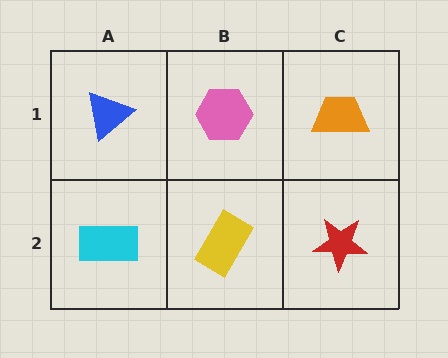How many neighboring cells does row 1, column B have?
3.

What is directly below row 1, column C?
A red star.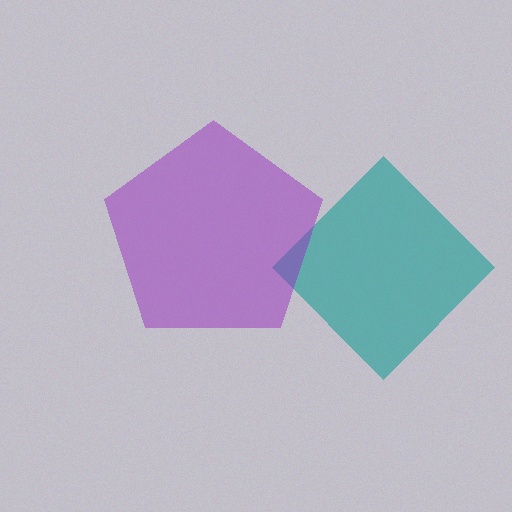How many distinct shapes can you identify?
There are 2 distinct shapes: a teal diamond, a purple pentagon.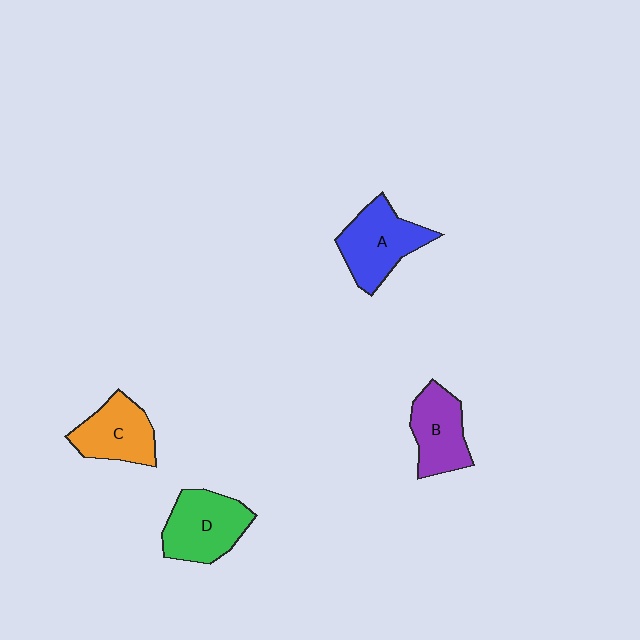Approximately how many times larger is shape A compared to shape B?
Approximately 1.2 times.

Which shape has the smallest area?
Shape B (purple).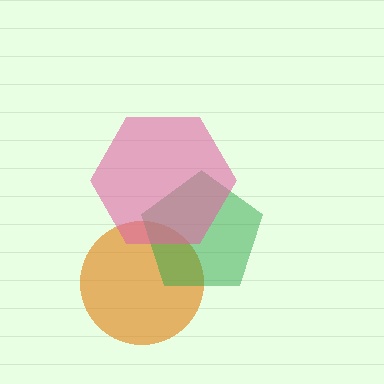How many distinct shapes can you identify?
There are 3 distinct shapes: an orange circle, a green pentagon, a pink hexagon.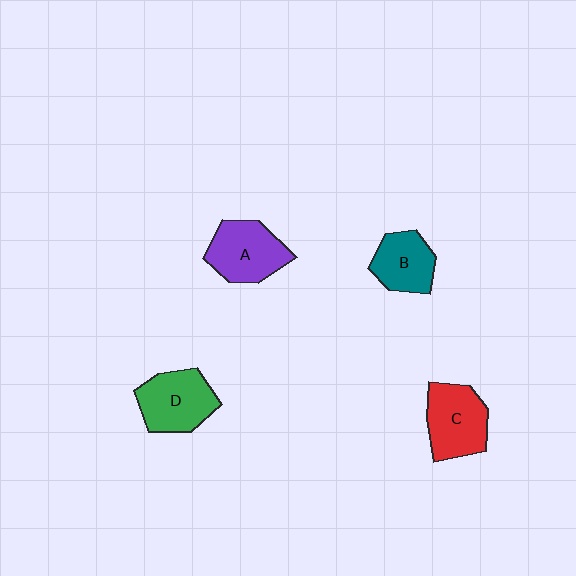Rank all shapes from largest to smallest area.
From largest to smallest: D (green), C (red), A (purple), B (teal).